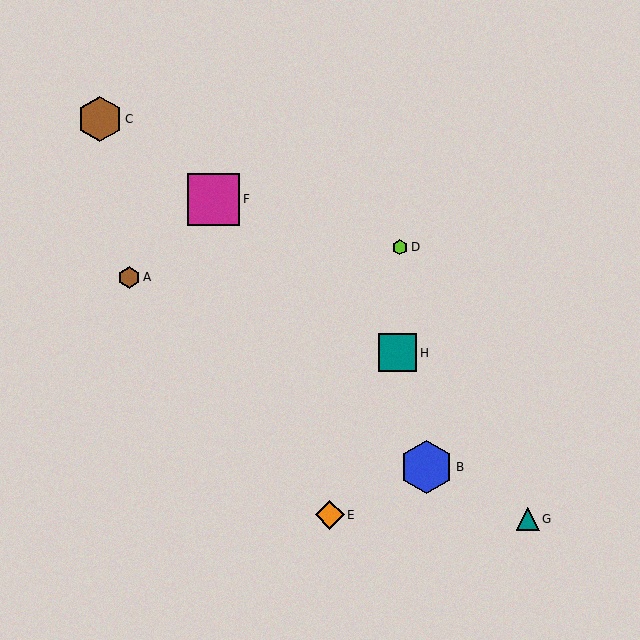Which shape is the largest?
The blue hexagon (labeled B) is the largest.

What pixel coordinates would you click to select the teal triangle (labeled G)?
Click at (528, 519) to select the teal triangle G.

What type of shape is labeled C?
Shape C is a brown hexagon.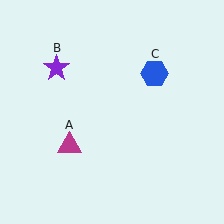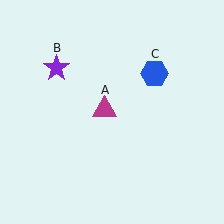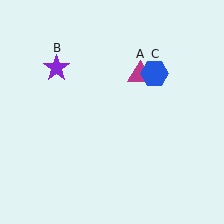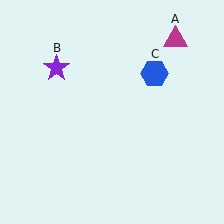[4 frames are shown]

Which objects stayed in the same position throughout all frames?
Purple star (object B) and blue hexagon (object C) remained stationary.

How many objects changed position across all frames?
1 object changed position: magenta triangle (object A).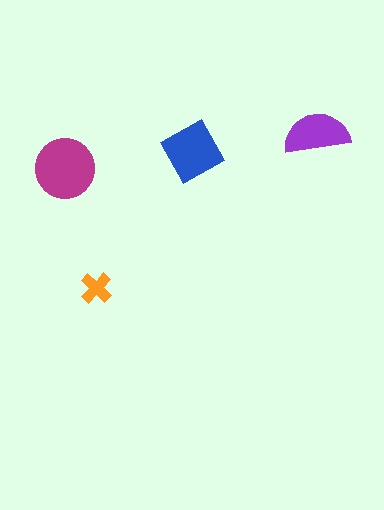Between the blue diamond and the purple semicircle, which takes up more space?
The blue diamond.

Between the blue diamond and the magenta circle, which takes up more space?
The magenta circle.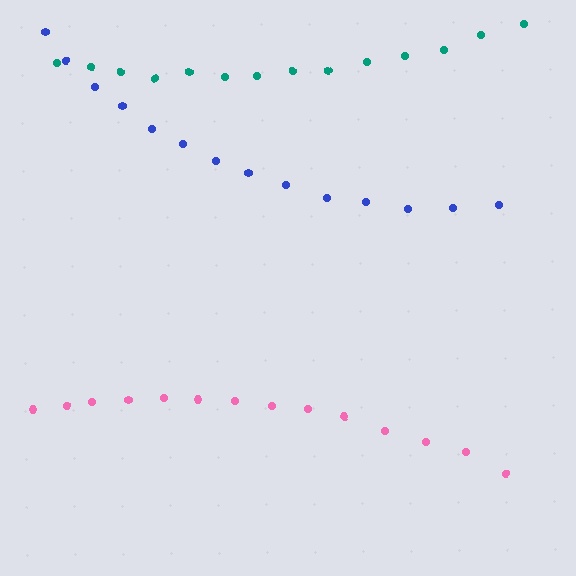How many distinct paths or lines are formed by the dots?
There are 3 distinct paths.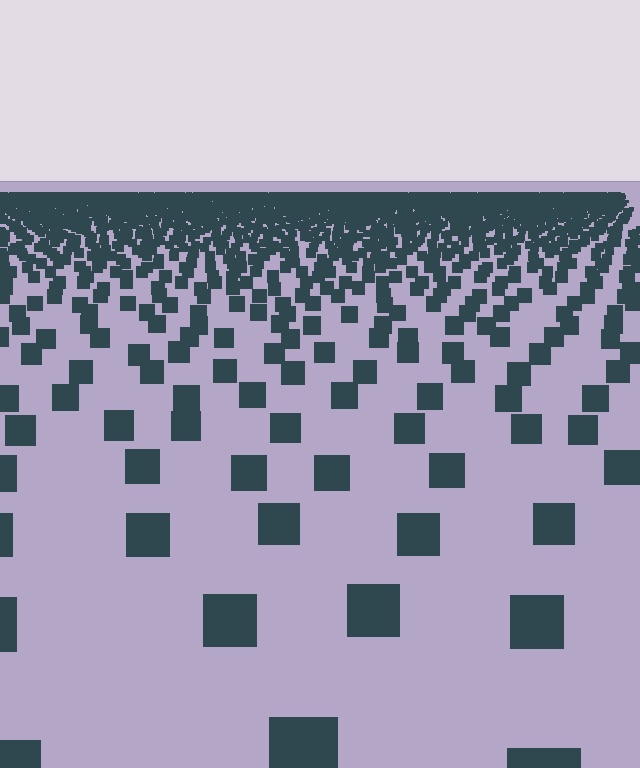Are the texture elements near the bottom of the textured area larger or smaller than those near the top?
Larger. Near the bottom, elements are closer to the viewer and appear at a bigger on-screen size.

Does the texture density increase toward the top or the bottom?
Density increases toward the top.